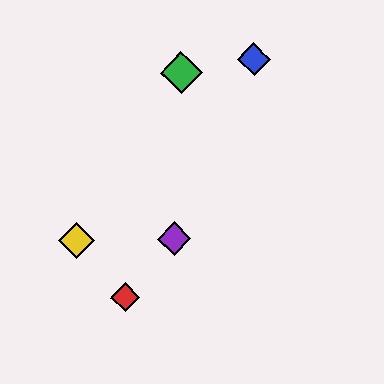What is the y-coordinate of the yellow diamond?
The yellow diamond is at y≈241.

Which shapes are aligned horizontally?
The yellow diamond, the purple diamond are aligned horizontally.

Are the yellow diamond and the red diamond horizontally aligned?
No, the yellow diamond is at y≈241 and the red diamond is at y≈297.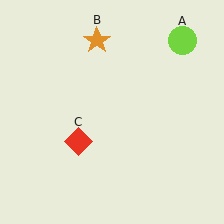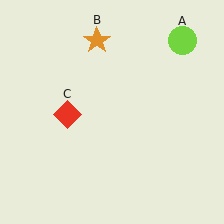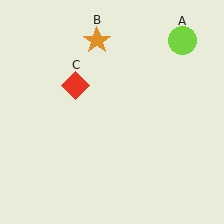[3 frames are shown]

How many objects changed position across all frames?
1 object changed position: red diamond (object C).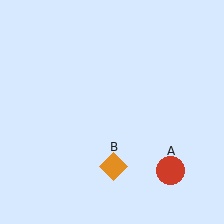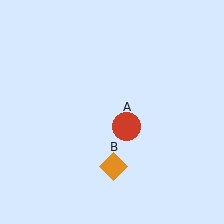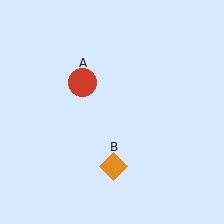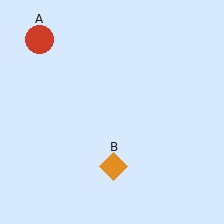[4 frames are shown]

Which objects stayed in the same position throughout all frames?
Orange diamond (object B) remained stationary.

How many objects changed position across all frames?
1 object changed position: red circle (object A).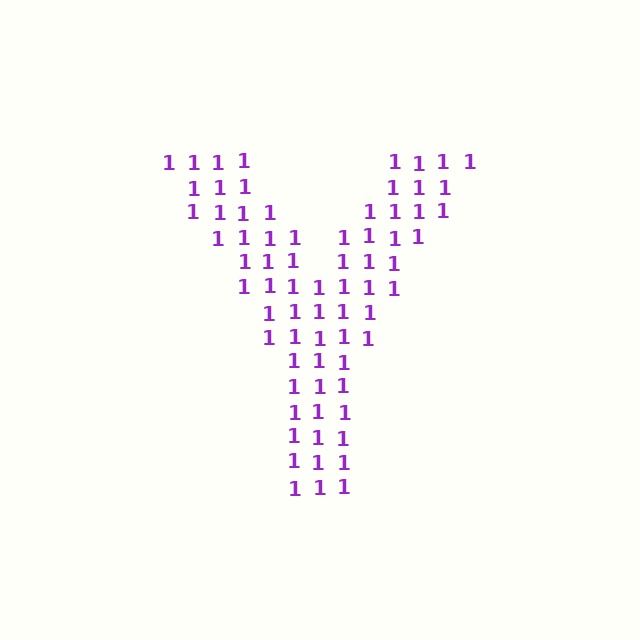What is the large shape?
The large shape is the letter Y.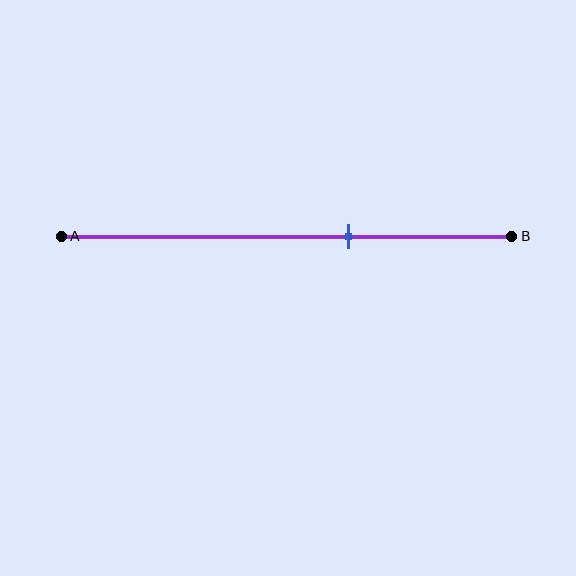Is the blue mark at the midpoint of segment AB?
No, the mark is at about 65% from A, not at the 50% midpoint.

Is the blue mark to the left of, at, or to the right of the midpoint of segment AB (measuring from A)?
The blue mark is to the right of the midpoint of segment AB.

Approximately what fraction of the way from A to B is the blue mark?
The blue mark is approximately 65% of the way from A to B.